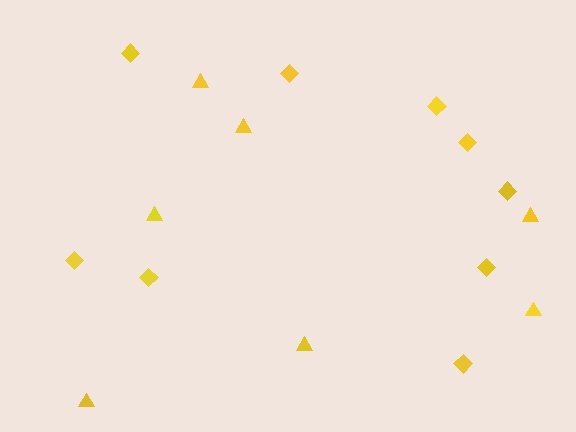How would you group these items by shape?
There are 2 groups: one group of diamonds (9) and one group of triangles (7).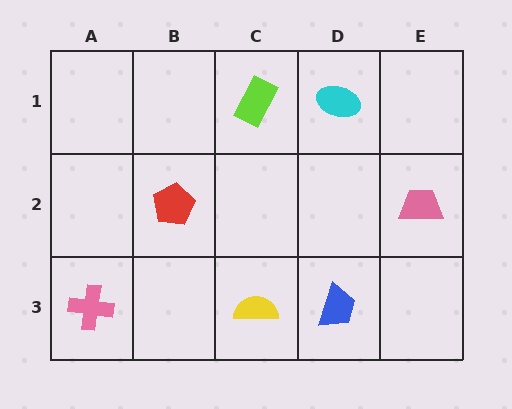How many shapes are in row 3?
3 shapes.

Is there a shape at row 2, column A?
No, that cell is empty.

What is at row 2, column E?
A pink trapezoid.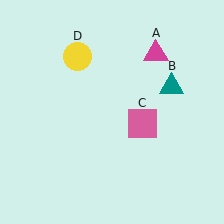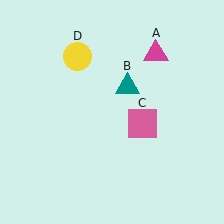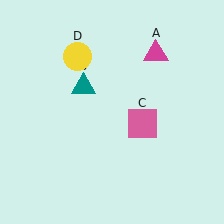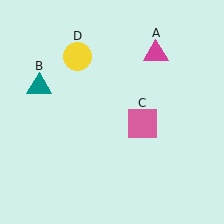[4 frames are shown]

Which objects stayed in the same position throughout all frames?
Magenta triangle (object A) and pink square (object C) and yellow circle (object D) remained stationary.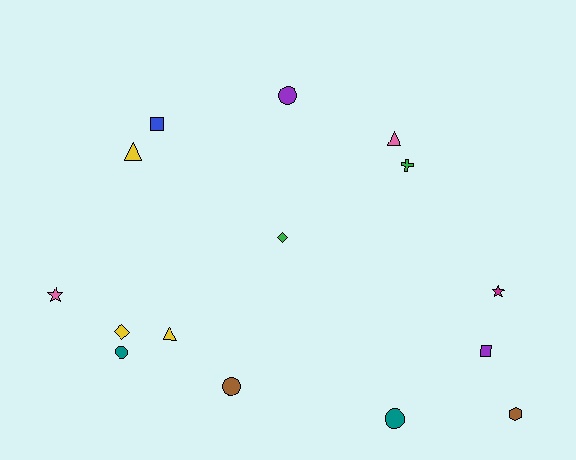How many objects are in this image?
There are 15 objects.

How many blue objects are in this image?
There is 1 blue object.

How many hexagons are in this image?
There is 1 hexagon.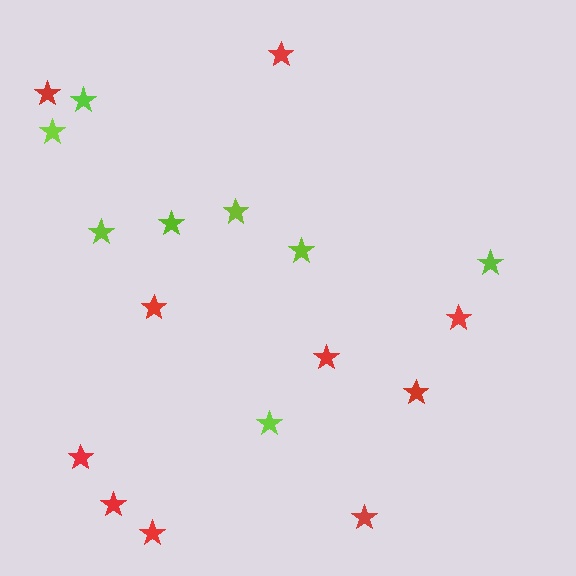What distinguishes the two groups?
There are 2 groups: one group of red stars (10) and one group of lime stars (8).